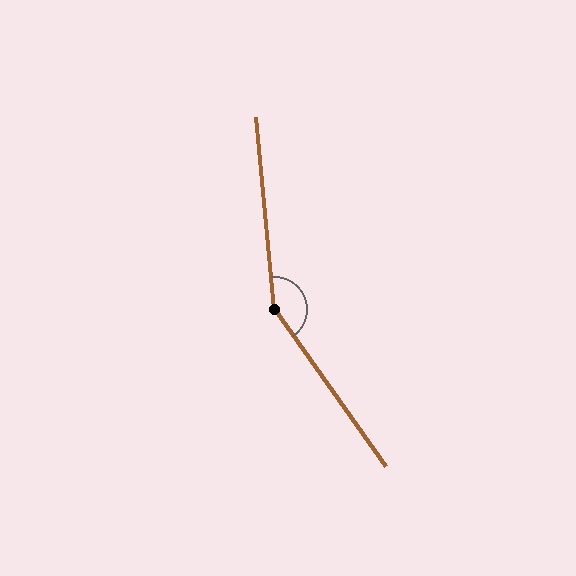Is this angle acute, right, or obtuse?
It is obtuse.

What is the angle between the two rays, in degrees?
Approximately 150 degrees.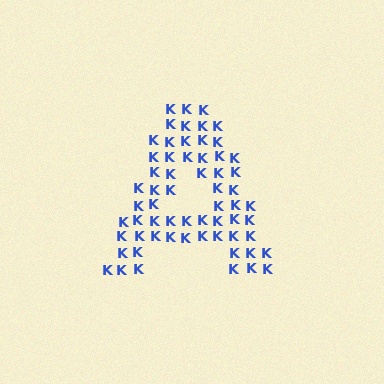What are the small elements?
The small elements are letter K's.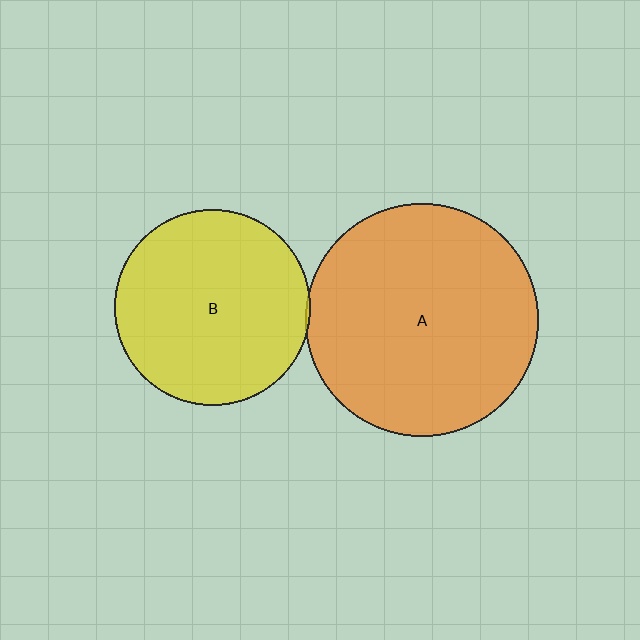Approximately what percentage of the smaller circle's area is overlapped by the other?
Approximately 5%.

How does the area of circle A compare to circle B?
Approximately 1.4 times.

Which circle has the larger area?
Circle A (orange).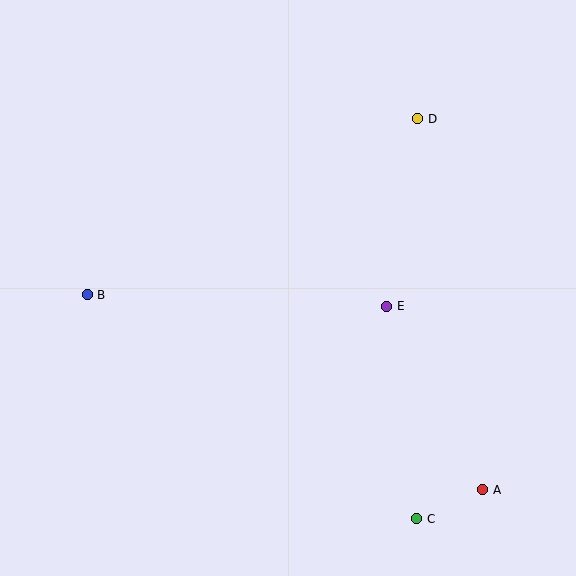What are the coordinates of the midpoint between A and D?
The midpoint between A and D is at (450, 304).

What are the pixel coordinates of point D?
Point D is at (418, 119).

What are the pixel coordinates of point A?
Point A is at (483, 490).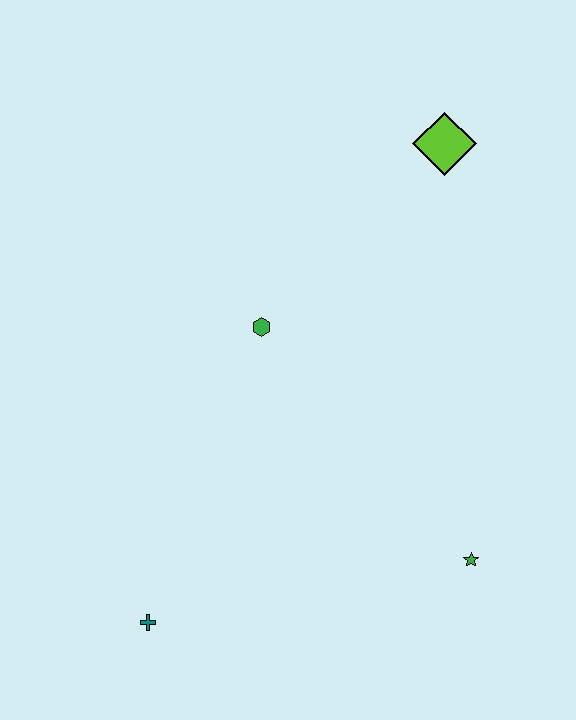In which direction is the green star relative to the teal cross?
The green star is to the right of the teal cross.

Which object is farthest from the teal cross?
The lime diamond is farthest from the teal cross.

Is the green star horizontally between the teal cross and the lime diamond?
No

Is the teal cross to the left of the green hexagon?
Yes